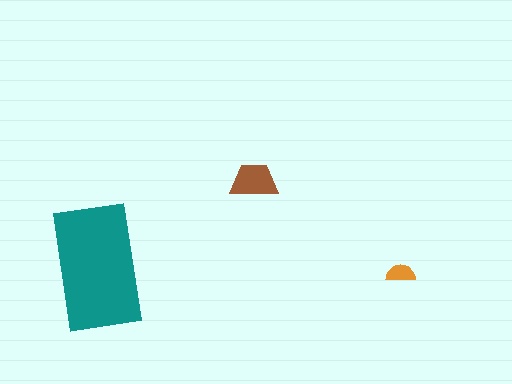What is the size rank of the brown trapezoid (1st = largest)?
2nd.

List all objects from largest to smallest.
The teal rectangle, the brown trapezoid, the orange semicircle.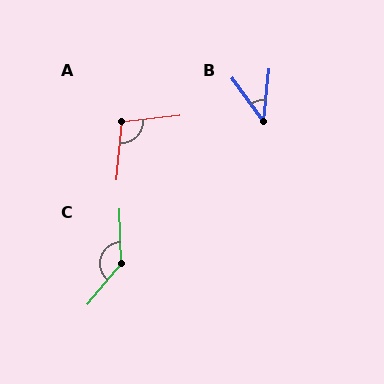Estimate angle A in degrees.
Approximately 102 degrees.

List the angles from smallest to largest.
B (42°), A (102°), C (138°).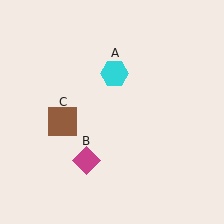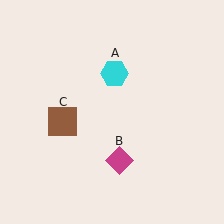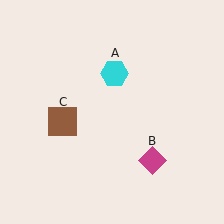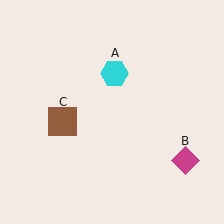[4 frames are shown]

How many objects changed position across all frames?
1 object changed position: magenta diamond (object B).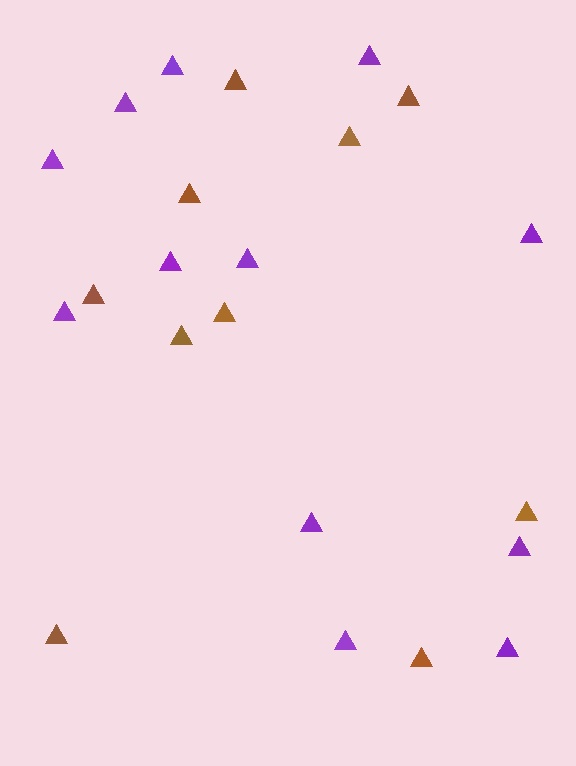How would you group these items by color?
There are 2 groups: one group of purple triangles (12) and one group of brown triangles (10).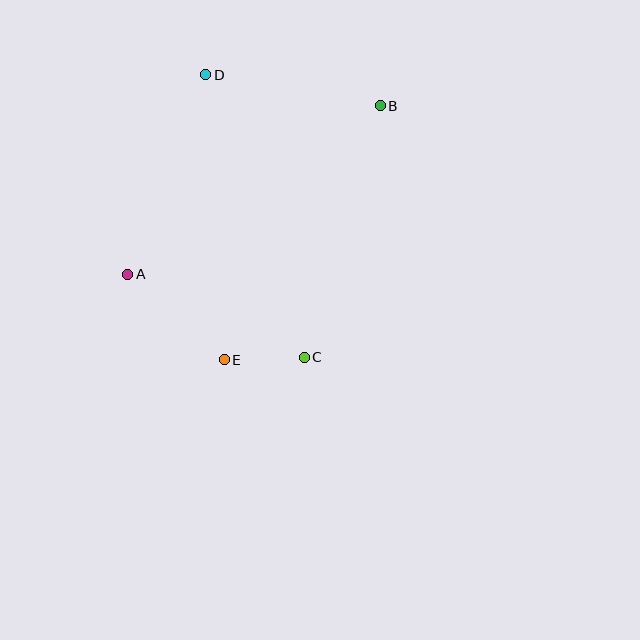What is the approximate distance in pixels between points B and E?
The distance between B and E is approximately 298 pixels.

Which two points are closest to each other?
Points C and E are closest to each other.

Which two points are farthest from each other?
Points A and B are farthest from each other.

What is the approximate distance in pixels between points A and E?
The distance between A and E is approximately 129 pixels.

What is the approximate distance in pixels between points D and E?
The distance between D and E is approximately 285 pixels.